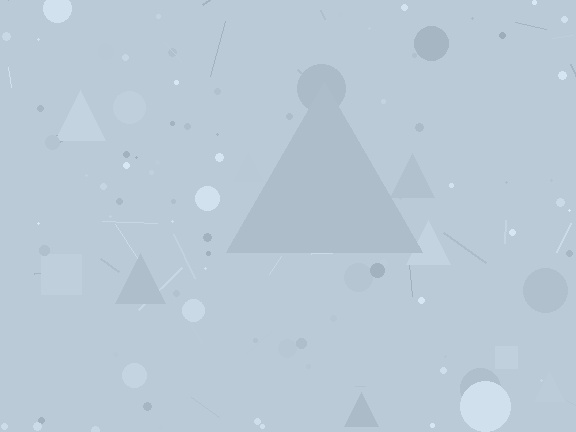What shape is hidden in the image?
A triangle is hidden in the image.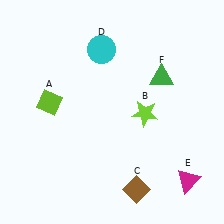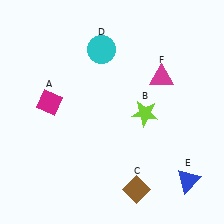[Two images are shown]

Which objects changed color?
A changed from lime to magenta. E changed from magenta to blue. F changed from green to magenta.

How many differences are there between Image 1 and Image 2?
There are 3 differences between the two images.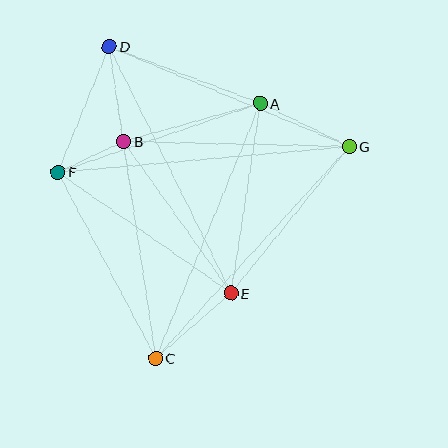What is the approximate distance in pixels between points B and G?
The distance between B and G is approximately 226 pixels.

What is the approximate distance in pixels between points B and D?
The distance between B and D is approximately 96 pixels.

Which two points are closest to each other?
Points B and F are closest to each other.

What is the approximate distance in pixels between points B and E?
The distance between B and E is approximately 186 pixels.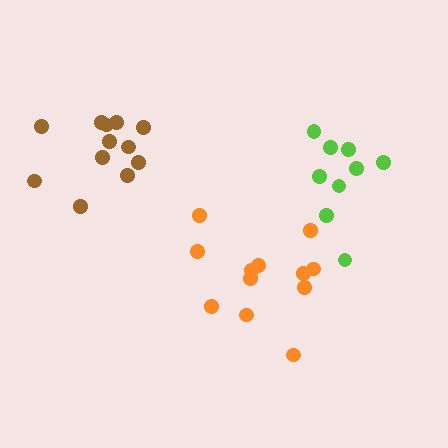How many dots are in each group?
Group 1: 12 dots, Group 2: 12 dots, Group 3: 9 dots (33 total).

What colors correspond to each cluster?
The clusters are colored: brown, orange, lime.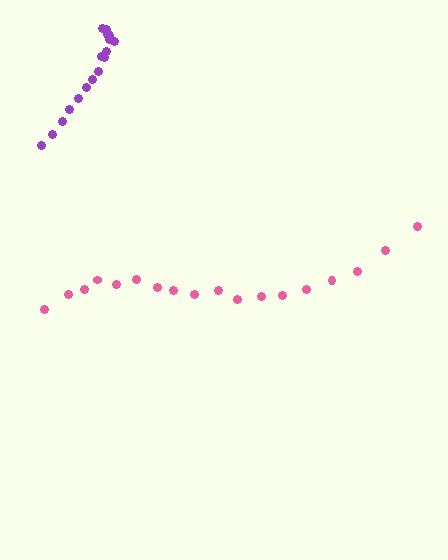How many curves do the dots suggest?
There are 2 distinct paths.